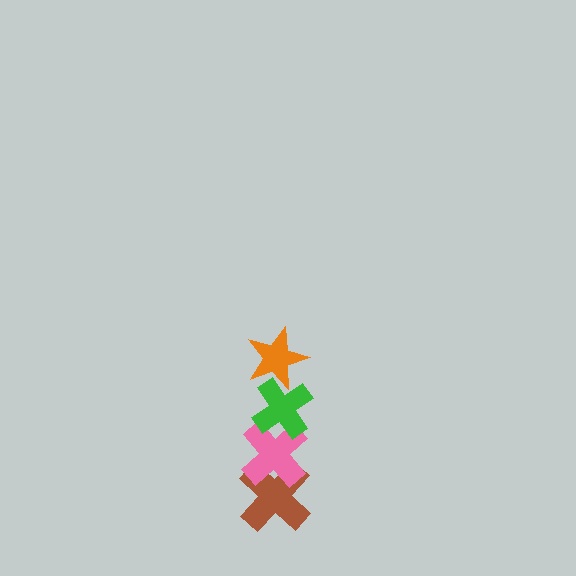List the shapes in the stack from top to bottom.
From top to bottom: the orange star, the green cross, the pink cross, the brown cross.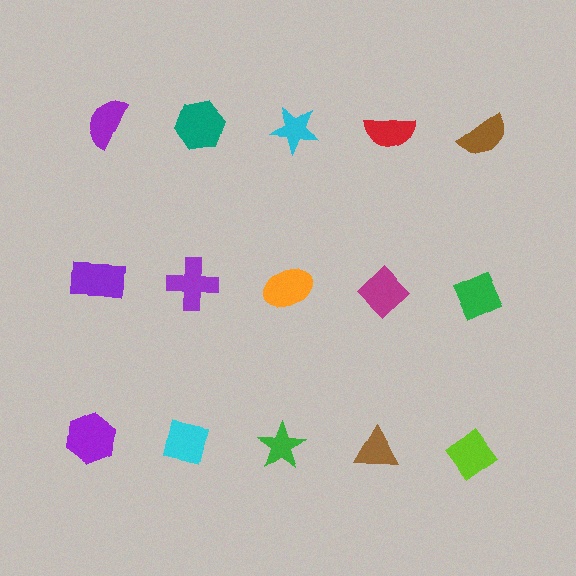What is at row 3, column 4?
A brown triangle.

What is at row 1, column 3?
A cyan star.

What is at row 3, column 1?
A purple hexagon.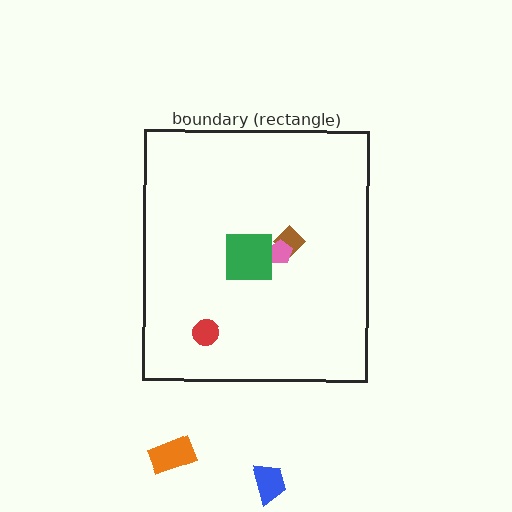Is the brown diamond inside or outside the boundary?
Inside.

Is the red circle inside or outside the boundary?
Inside.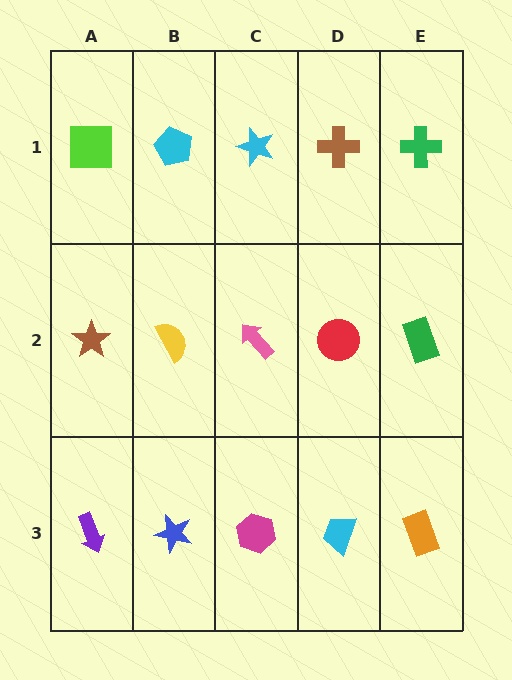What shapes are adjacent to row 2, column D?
A brown cross (row 1, column D), a cyan trapezoid (row 3, column D), a pink arrow (row 2, column C), a green rectangle (row 2, column E).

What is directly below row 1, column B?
A yellow semicircle.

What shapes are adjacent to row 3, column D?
A red circle (row 2, column D), a magenta hexagon (row 3, column C), an orange rectangle (row 3, column E).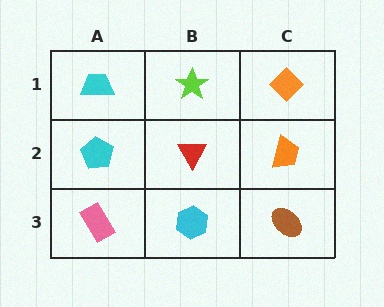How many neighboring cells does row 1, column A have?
2.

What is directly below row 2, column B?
A cyan hexagon.